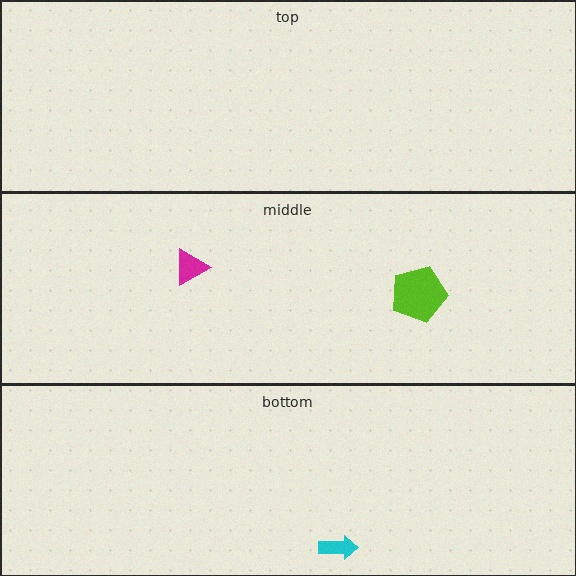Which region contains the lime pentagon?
The middle region.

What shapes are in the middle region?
The lime pentagon, the magenta triangle.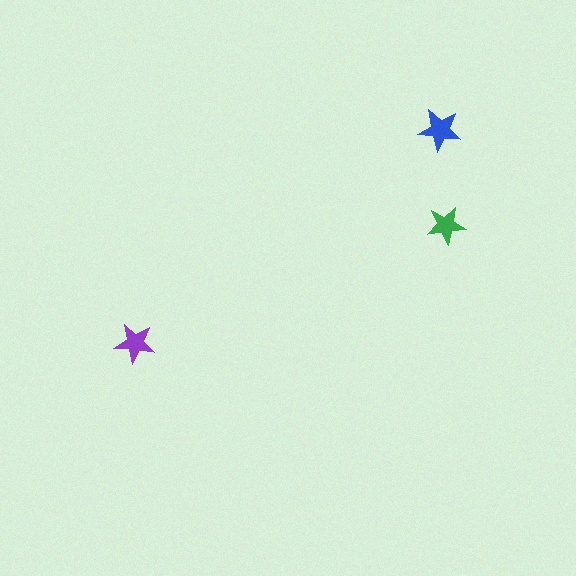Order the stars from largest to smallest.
the blue one, the purple one, the green one.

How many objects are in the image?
There are 3 objects in the image.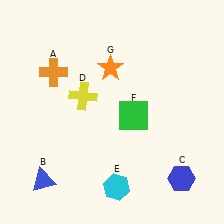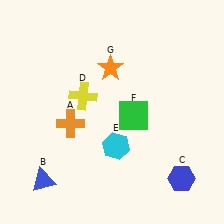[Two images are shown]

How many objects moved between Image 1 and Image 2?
2 objects moved between the two images.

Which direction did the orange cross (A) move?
The orange cross (A) moved down.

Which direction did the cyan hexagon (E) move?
The cyan hexagon (E) moved up.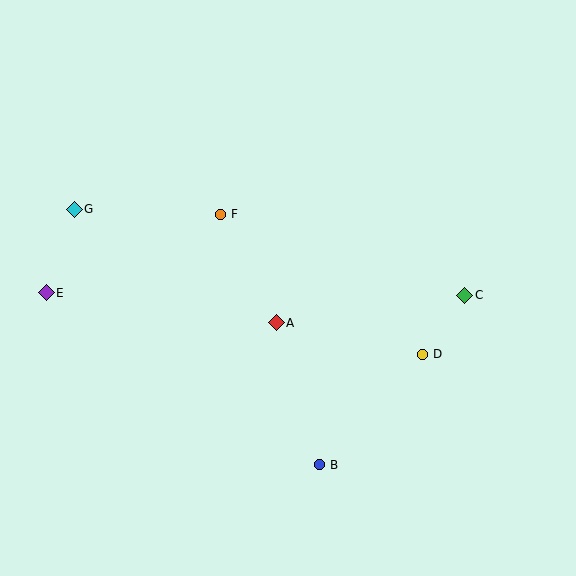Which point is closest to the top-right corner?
Point C is closest to the top-right corner.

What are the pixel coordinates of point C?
Point C is at (465, 295).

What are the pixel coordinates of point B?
Point B is at (320, 465).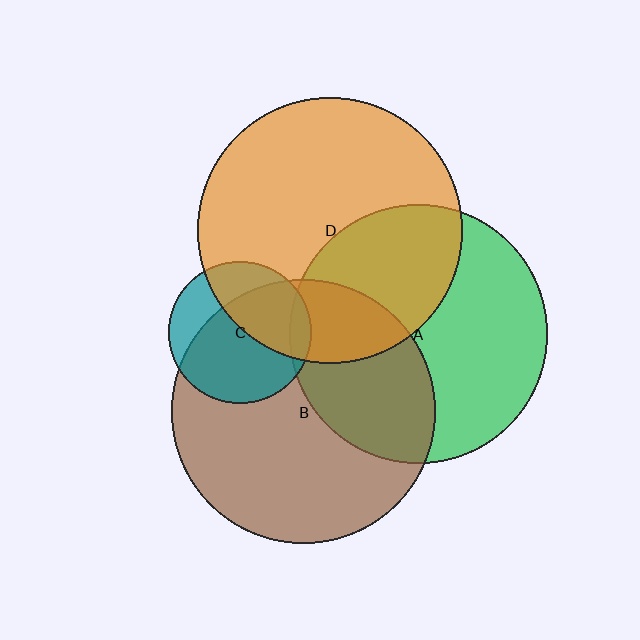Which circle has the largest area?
Circle D (orange).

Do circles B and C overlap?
Yes.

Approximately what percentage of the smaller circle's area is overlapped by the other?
Approximately 70%.